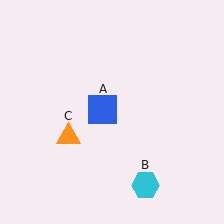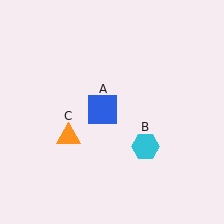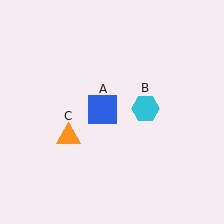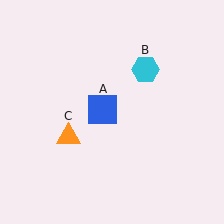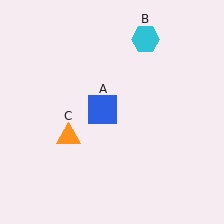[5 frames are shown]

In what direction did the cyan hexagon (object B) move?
The cyan hexagon (object B) moved up.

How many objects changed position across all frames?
1 object changed position: cyan hexagon (object B).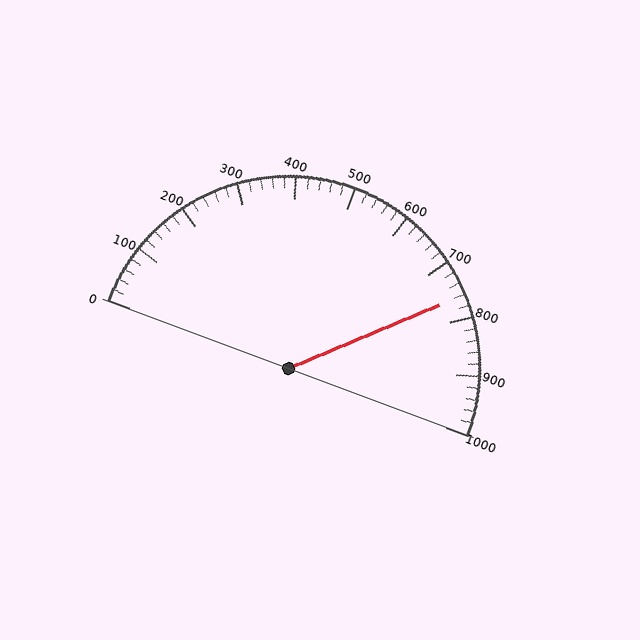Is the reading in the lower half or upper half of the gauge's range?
The reading is in the upper half of the range (0 to 1000).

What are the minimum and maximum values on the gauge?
The gauge ranges from 0 to 1000.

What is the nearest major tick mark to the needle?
The nearest major tick mark is 800.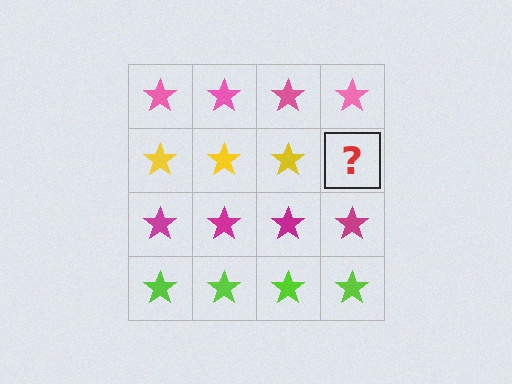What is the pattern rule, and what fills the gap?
The rule is that each row has a consistent color. The gap should be filled with a yellow star.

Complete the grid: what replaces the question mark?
The question mark should be replaced with a yellow star.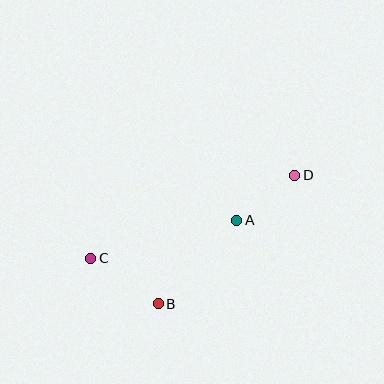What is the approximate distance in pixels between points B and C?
The distance between B and C is approximately 81 pixels.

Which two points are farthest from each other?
Points C and D are farthest from each other.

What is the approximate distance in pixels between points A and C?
The distance between A and C is approximately 151 pixels.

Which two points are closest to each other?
Points A and D are closest to each other.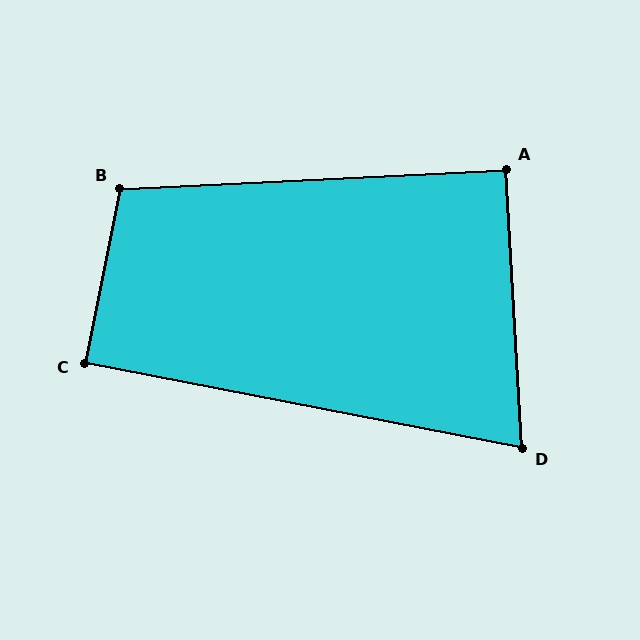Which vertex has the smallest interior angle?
D, at approximately 76 degrees.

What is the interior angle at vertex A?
Approximately 90 degrees (approximately right).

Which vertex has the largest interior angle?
B, at approximately 104 degrees.